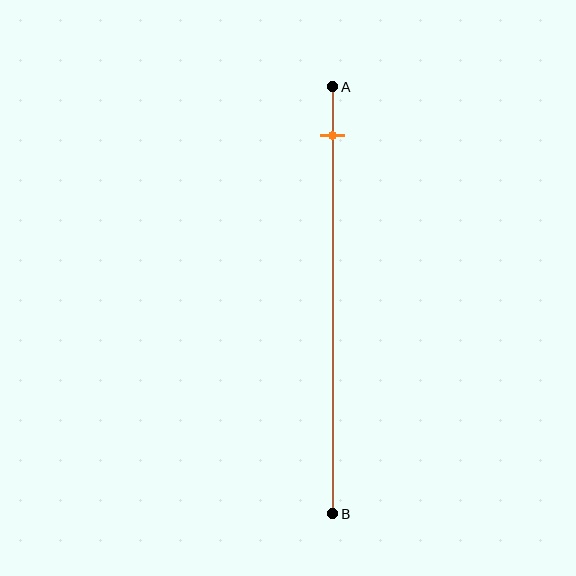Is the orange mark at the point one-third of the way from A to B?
No, the mark is at about 10% from A, not at the 33% one-third point.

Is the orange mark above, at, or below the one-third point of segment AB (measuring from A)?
The orange mark is above the one-third point of segment AB.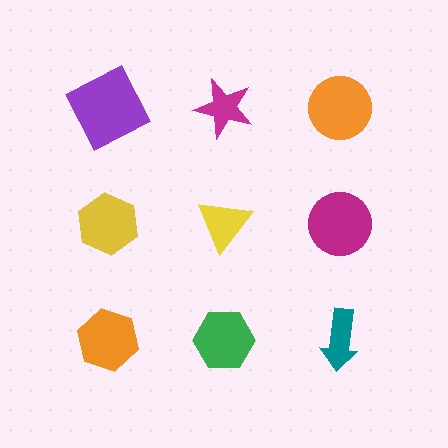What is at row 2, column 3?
A magenta circle.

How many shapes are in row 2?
3 shapes.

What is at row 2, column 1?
A yellow hexagon.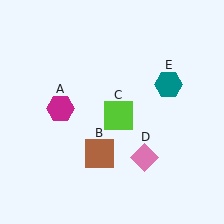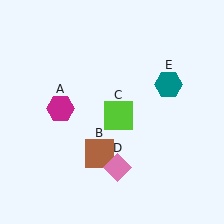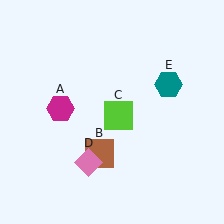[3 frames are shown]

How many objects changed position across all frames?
1 object changed position: pink diamond (object D).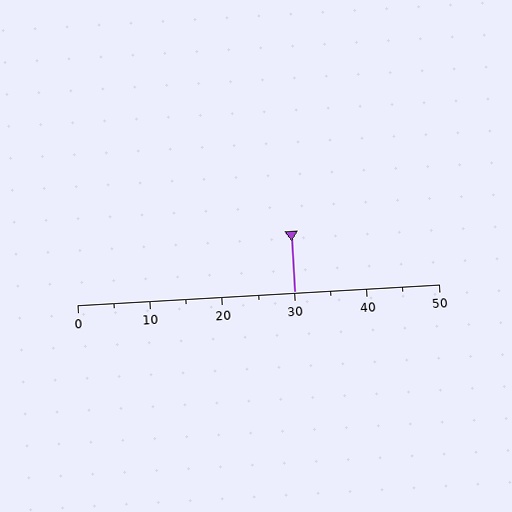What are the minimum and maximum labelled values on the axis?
The axis runs from 0 to 50.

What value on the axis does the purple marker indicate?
The marker indicates approximately 30.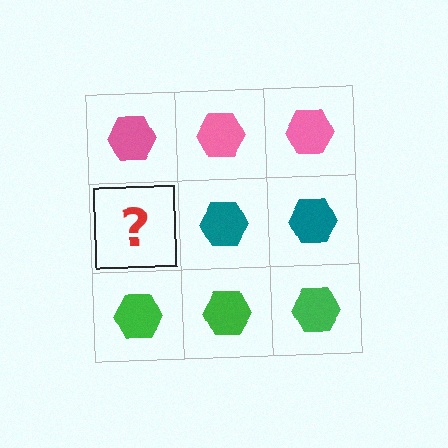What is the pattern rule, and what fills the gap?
The rule is that each row has a consistent color. The gap should be filled with a teal hexagon.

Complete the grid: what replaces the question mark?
The question mark should be replaced with a teal hexagon.